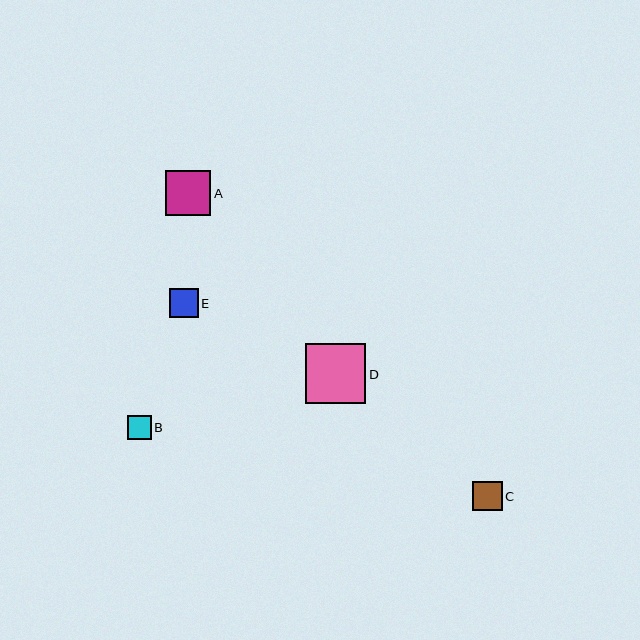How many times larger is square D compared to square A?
Square D is approximately 1.3 times the size of square A.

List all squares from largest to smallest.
From largest to smallest: D, A, C, E, B.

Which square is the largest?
Square D is the largest with a size of approximately 60 pixels.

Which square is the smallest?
Square B is the smallest with a size of approximately 24 pixels.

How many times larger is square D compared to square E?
Square D is approximately 2.1 times the size of square E.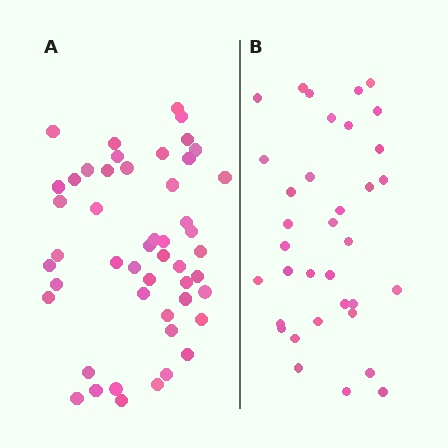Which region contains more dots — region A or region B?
Region A (the left region) has more dots.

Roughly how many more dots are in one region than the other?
Region A has approximately 15 more dots than region B.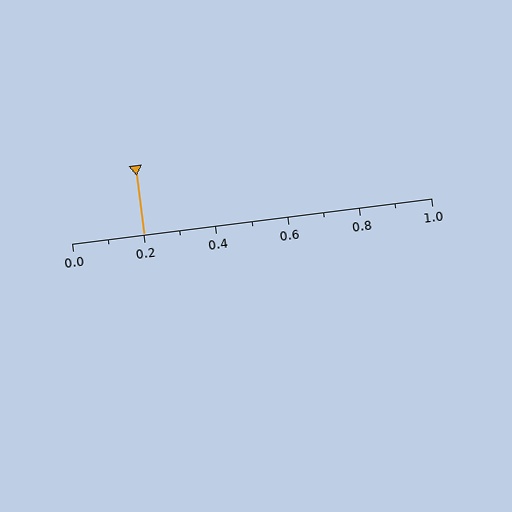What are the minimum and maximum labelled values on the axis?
The axis runs from 0.0 to 1.0.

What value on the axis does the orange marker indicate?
The marker indicates approximately 0.2.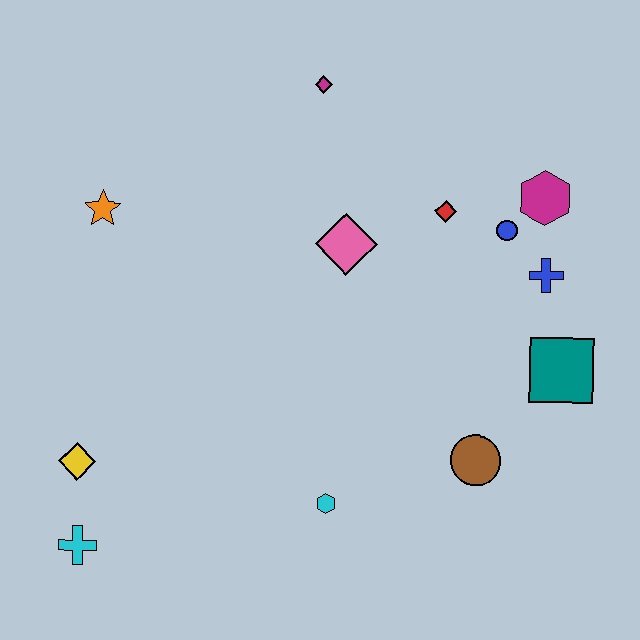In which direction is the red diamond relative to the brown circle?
The red diamond is above the brown circle.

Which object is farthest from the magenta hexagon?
The cyan cross is farthest from the magenta hexagon.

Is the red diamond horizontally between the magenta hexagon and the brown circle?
No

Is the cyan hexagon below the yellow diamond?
Yes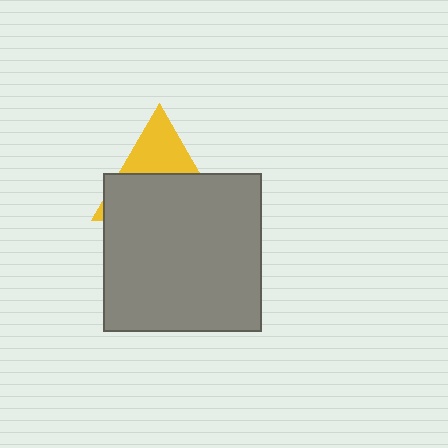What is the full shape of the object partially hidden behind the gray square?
The partially hidden object is a yellow triangle.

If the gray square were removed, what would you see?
You would see the complete yellow triangle.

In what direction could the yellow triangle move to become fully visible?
The yellow triangle could move up. That would shift it out from behind the gray square entirely.